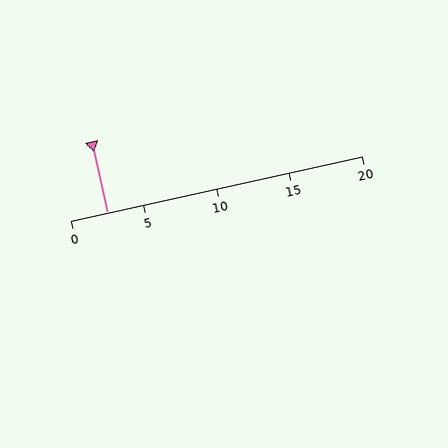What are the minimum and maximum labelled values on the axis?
The axis runs from 0 to 20.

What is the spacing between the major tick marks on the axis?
The major ticks are spaced 5 apart.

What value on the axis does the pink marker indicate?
The marker indicates approximately 2.5.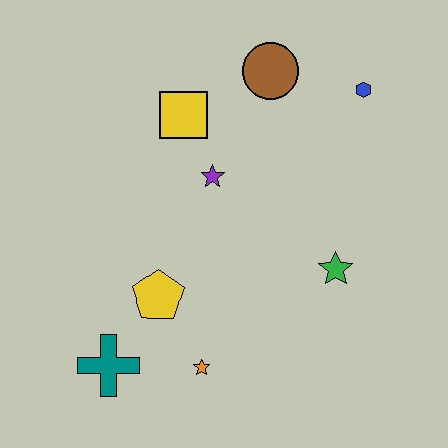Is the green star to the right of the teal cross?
Yes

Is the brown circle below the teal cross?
No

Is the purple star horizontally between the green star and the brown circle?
No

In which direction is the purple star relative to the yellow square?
The purple star is below the yellow square.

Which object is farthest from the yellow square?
The teal cross is farthest from the yellow square.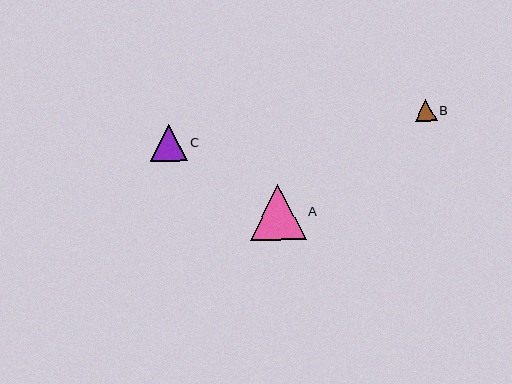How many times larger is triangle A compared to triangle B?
Triangle A is approximately 2.6 times the size of triangle B.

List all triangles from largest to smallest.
From largest to smallest: A, C, B.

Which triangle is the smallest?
Triangle B is the smallest with a size of approximately 22 pixels.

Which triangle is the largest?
Triangle A is the largest with a size of approximately 56 pixels.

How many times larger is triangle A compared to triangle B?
Triangle A is approximately 2.6 times the size of triangle B.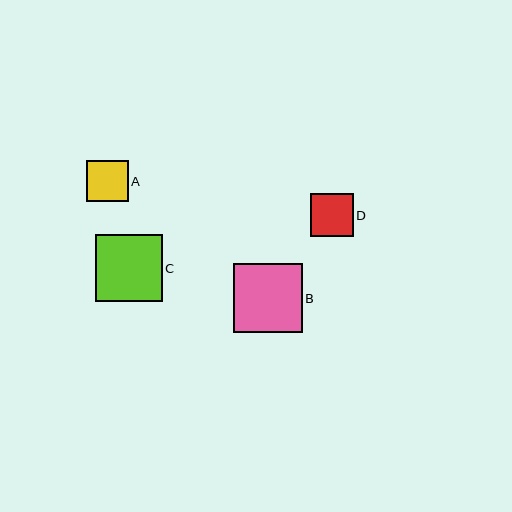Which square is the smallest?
Square A is the smallest with a size of approximately 42 pixels.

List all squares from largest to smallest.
From largest to smallest: B, C, D, A.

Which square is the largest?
Square B is the largest with a size of approximately 69 pixels.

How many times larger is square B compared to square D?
Square B is approximately 1.6 times the size of square D.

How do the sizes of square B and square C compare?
Square B and square C are approximately the same size.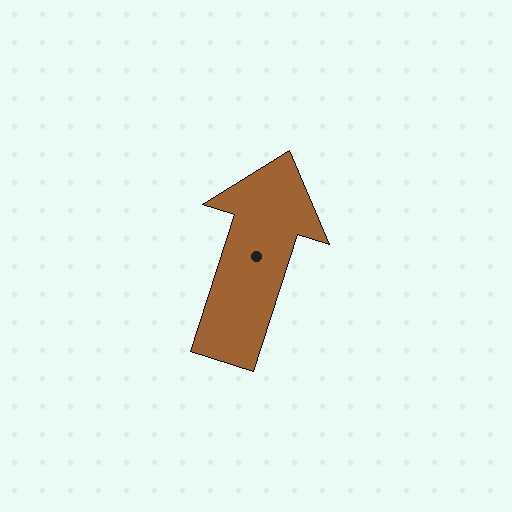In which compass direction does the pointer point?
North.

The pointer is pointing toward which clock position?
Roughly 1 o'clock.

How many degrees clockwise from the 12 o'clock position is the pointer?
Approximately 18 degrees.